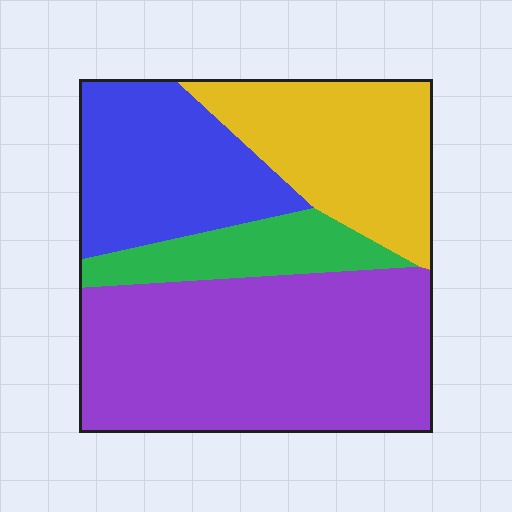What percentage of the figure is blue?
Blue takes up about one fifth (1/5) of the figure.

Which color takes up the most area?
Purple, at roughly 45%.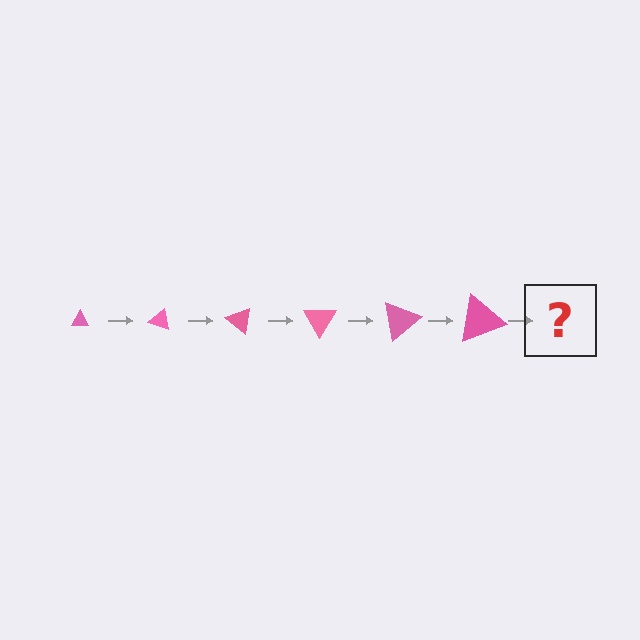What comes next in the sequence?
The next element should be a triangle, larger than the previous one and rotated 120 degrees from the start.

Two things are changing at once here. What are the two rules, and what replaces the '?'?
The two rules are that the triangle grows larger each step and it rotates 20 degrees each step. The '?' should be a triangle, larger than the previous one and rotated 120 degrees from the start.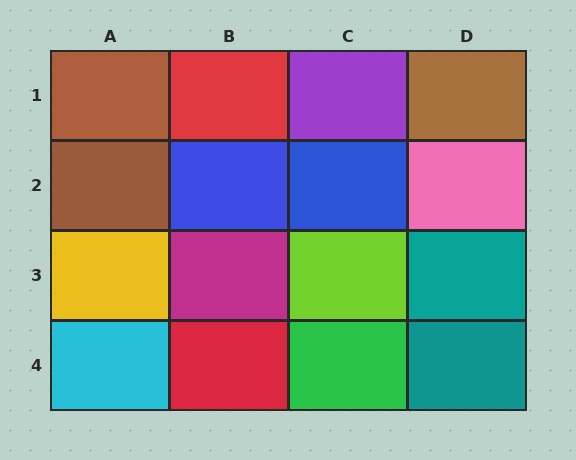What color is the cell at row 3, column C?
Lime.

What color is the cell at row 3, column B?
Magenta.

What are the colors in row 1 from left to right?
Brown, red, purple, brown.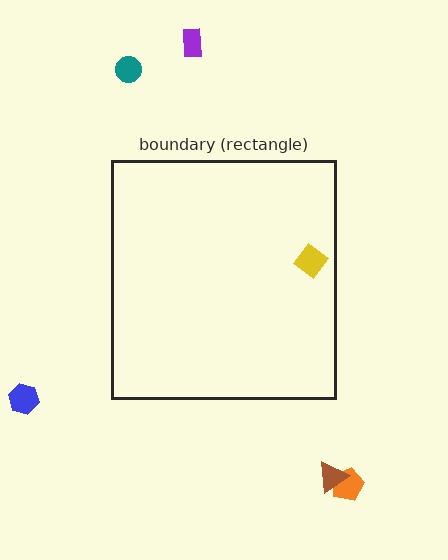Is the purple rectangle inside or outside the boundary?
Outside.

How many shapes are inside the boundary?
1 inside, 5 outside.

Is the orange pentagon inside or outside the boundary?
Outside.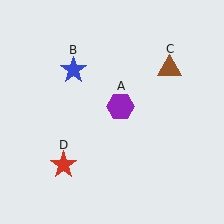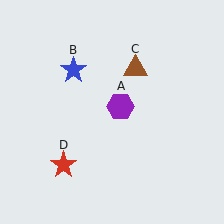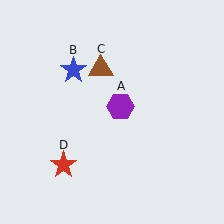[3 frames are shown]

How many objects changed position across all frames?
1 object changed position: brown triangle (object C).